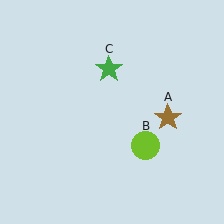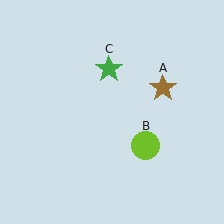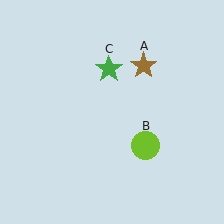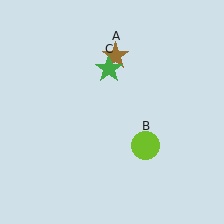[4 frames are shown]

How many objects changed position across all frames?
1 object changed position: brown star (object A).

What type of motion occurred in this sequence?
The brown star (object A) rotated counterclockwise around the center of the scene.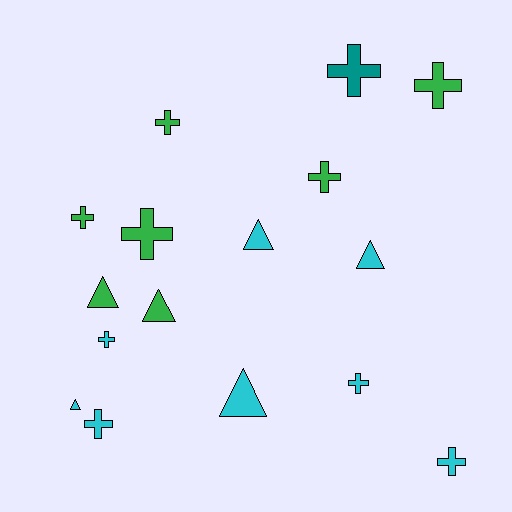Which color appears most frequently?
Cyan, with 8 objects.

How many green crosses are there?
There are 5 green crosses.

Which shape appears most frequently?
Cross, with 10 objects.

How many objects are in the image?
There are 16 objects.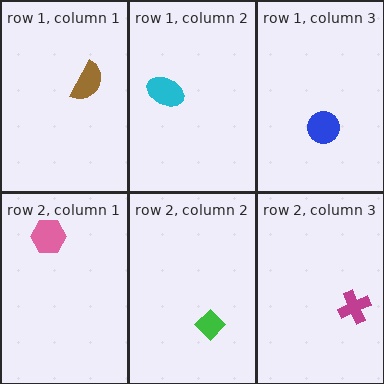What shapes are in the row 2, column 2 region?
The green diamond.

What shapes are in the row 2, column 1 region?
The pink hexagon.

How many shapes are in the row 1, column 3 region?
1.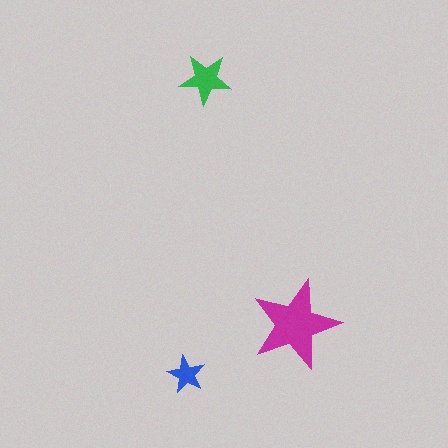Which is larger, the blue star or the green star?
The green one.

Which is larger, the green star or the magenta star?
The magenta one.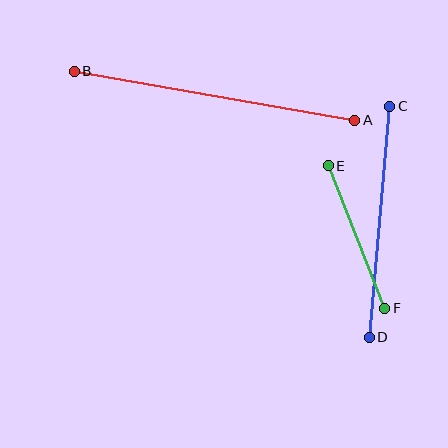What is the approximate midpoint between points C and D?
The midpoint is at approximately (380, 222) pixels.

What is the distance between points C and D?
The distance is approximately 232 pixels.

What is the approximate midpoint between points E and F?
The midpoint is at approximately (357, 237) pixels.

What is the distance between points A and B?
The distance is approximately 285 pixels.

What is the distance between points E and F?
The distance is approximately 153 pixels.